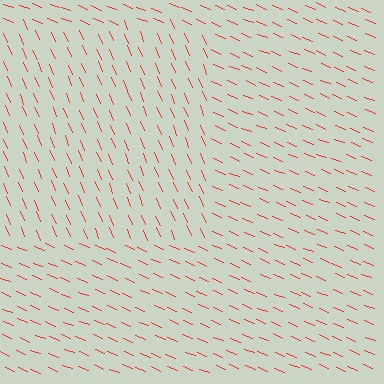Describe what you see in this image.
The image is filled with small red line segments. A rectangle region in the image has lines oriented differently from the surrounding lines, creating a visible texture boundary.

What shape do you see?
I see a rectangle.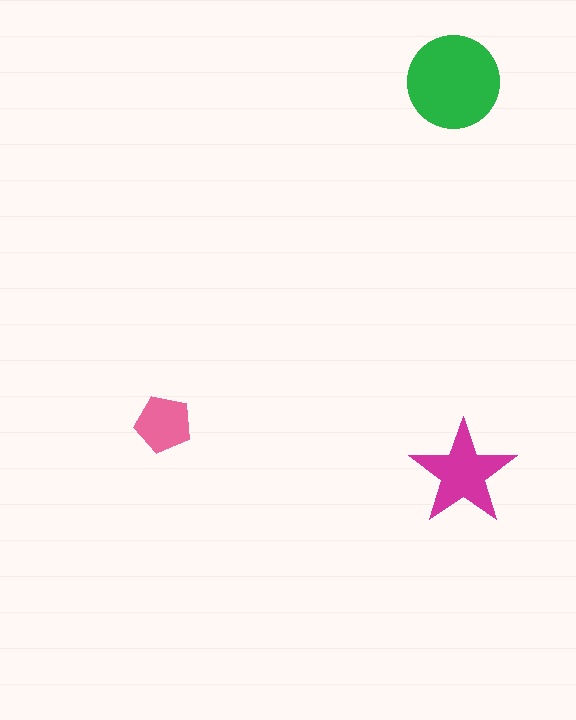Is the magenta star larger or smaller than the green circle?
Smaller.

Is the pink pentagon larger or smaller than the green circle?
Smaller.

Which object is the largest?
The green circle.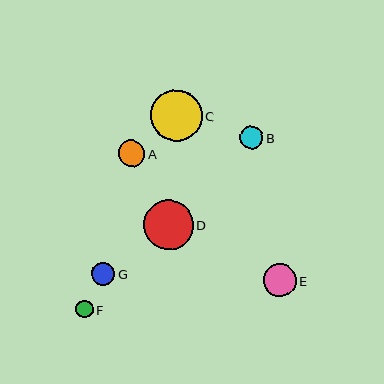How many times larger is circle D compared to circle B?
Circle D is approximately 2.2 times the size of circle B.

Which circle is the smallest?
Circle F is the smallest with a size of approximately 17 pixels.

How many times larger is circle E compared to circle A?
Circle E is approximately 1.2 times the size of circle A.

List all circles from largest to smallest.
From largest to smallest: C, D, E, A, B, G, F.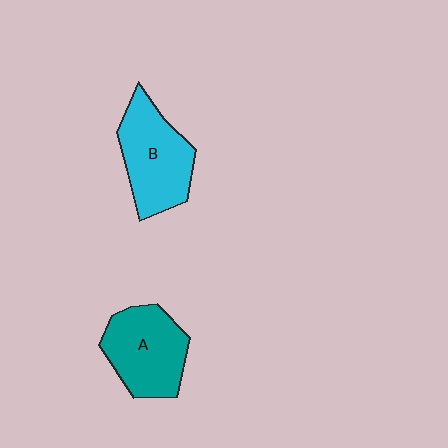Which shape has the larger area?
Shape B (cyan).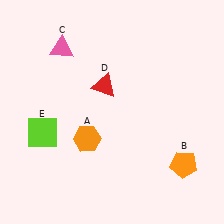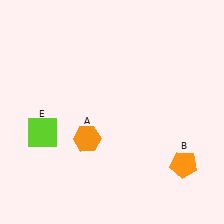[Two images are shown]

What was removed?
The red triangle (D), the pink triangle (C) were removed in Image 2.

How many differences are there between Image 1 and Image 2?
There are 2 differences between the two images.